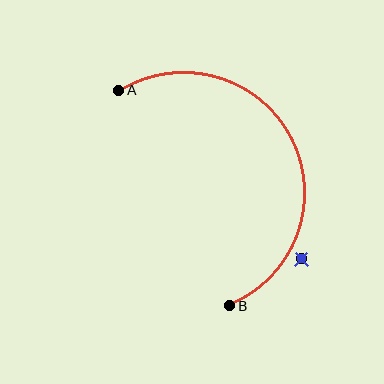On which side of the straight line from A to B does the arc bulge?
The arc bulges to the right of the straight line connecting A and B.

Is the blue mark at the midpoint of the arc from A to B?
No — the blue mark does not lie on the arc at all. It sits slightly outside the curve.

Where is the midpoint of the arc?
The arc midpoint is the point on the curve farthest from the straight line joining A and B. It sits to the right of that line.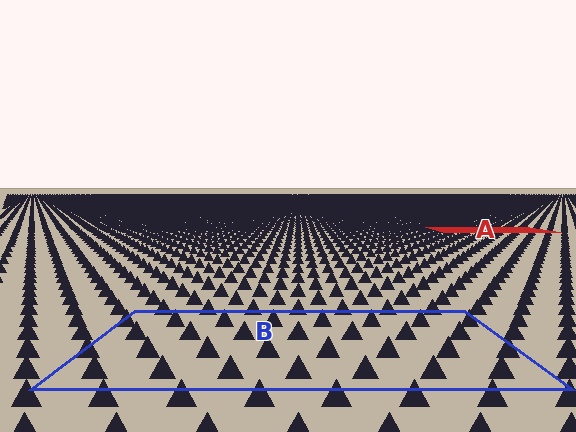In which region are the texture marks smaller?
The texture marks are smaller in region A, because it is farther away.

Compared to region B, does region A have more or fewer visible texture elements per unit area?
Region A has more texture elements per unit area — they are packed more densely because it is farther away.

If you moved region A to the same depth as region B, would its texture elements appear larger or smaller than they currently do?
They would appear larger. At a closer depth, the same texture elements are projected at a bigger on-screen size.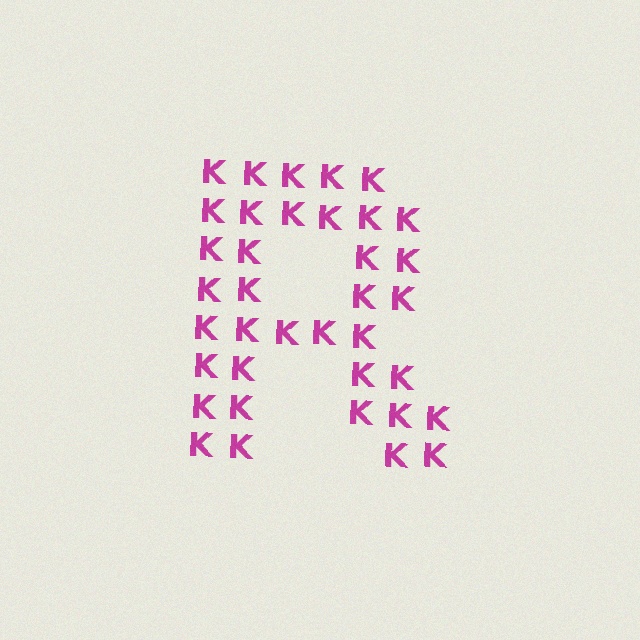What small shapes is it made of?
It is made of small letter K's.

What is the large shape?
The large shape is the letter R.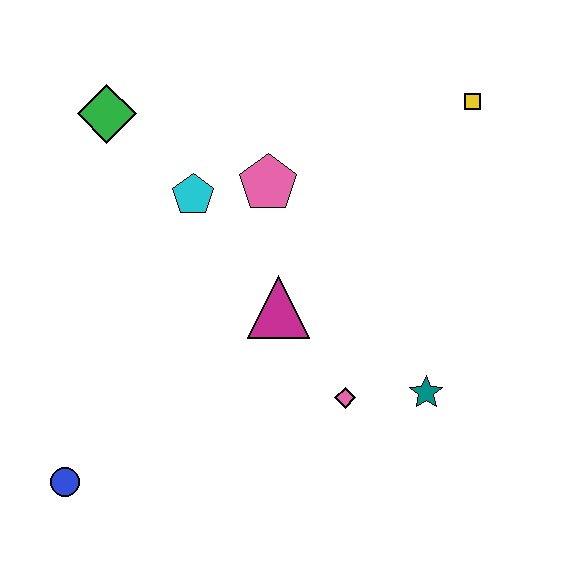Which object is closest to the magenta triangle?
The pink diamond is closest to the magenta triangle.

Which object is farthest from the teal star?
The green diamond is farthest from the teal star.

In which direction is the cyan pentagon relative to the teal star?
The cyan pentagon is to the left of the teal star.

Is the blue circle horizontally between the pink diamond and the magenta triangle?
No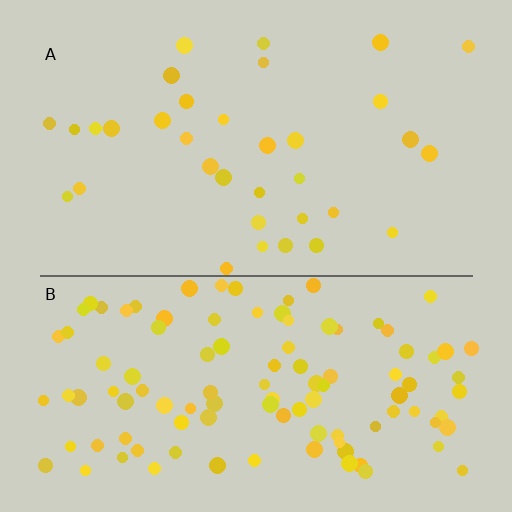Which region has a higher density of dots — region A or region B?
B (the bottom).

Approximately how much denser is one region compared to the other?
Approximately 3.2× — region B over region A.